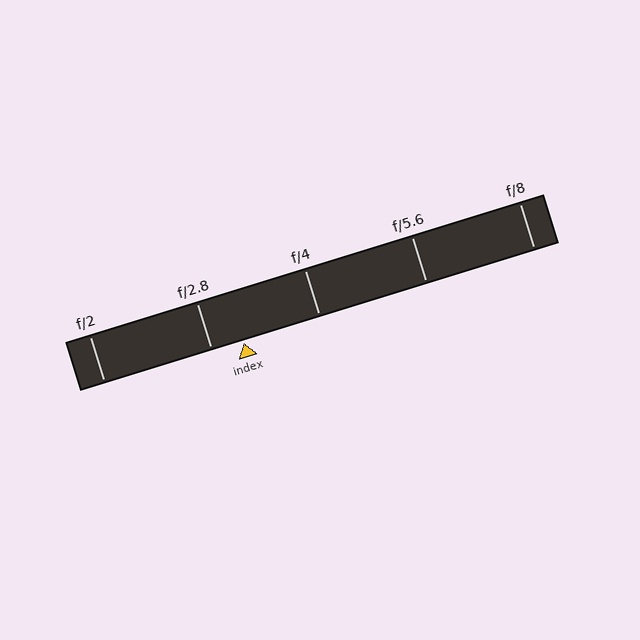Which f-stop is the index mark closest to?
The index mark is closest to f/2.8.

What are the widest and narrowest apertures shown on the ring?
The widest aperture shown is f/2 and the narrowest is f/8.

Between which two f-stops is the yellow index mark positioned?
The index mark is between f/2.8 and f/4.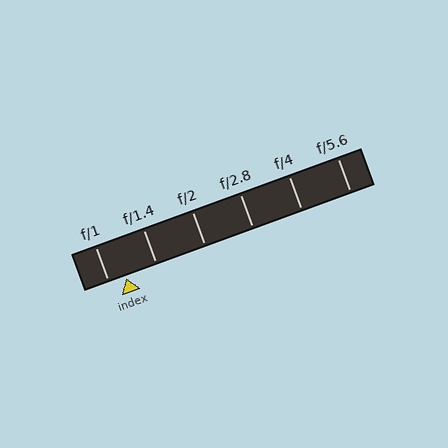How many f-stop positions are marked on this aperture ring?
There are 6 f-stop positions marked.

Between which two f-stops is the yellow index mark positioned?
The index mark is between f/1 and f/1.4.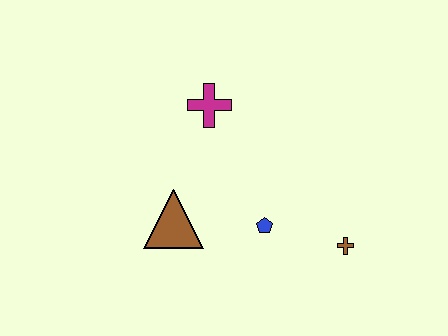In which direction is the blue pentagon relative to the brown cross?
The blue pentagon is to the left of the brown cross.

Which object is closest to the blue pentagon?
The brown cross is closest to the blue pentagon.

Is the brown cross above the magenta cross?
No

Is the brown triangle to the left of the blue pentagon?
Yes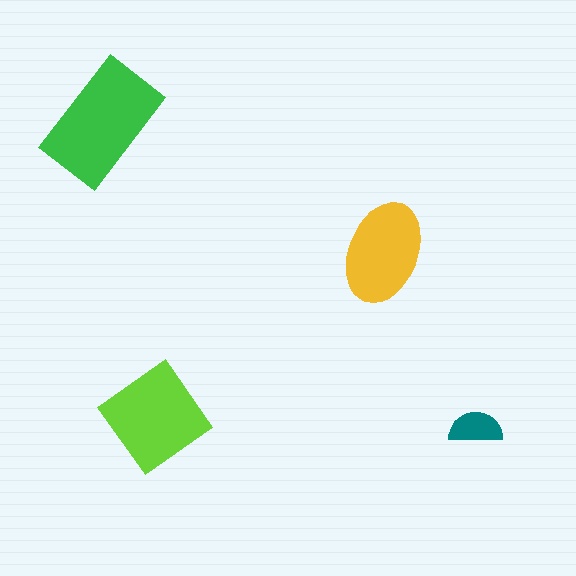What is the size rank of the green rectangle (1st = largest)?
1st.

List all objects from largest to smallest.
The green rectangle, the lime diamond, the yellow ellipse, the teal semicircle.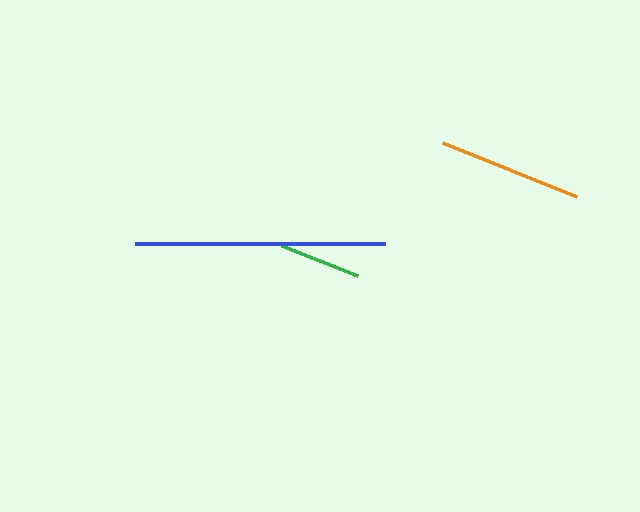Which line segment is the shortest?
The green line is the shortest at approximately 82 pixels.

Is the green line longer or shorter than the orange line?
The orange line is longer than the green line.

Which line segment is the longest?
The blue line is the longest at approximately 250 pixels.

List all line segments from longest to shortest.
From longest to shortest: blue, orange, green.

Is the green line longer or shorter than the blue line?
The blue line is longer than the green line.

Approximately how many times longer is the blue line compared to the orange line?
The blue line is approximately 1.7 times the length of the orange line.